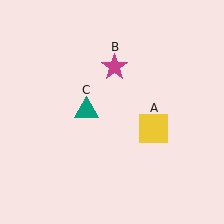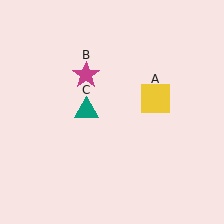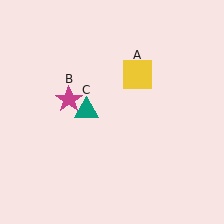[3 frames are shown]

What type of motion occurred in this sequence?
The yellow square (object A), magenta star (object B) rotated counterclockwise around the center of the scene.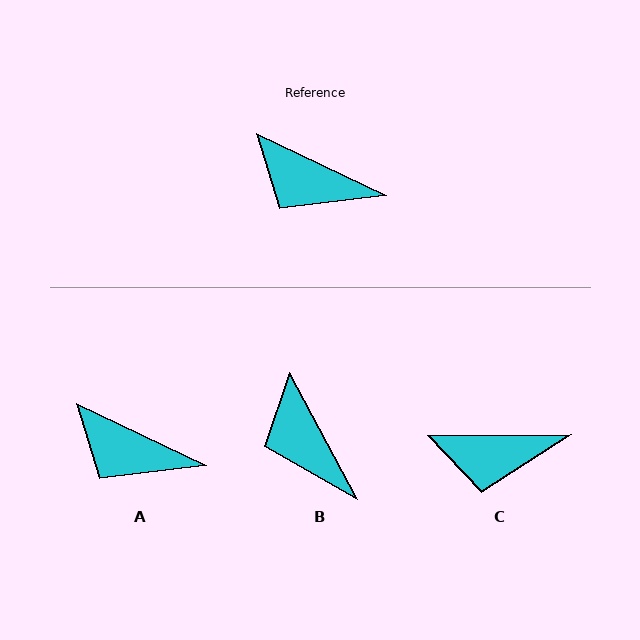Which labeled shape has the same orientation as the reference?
A.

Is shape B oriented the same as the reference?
No, it is off by about 37 degrees.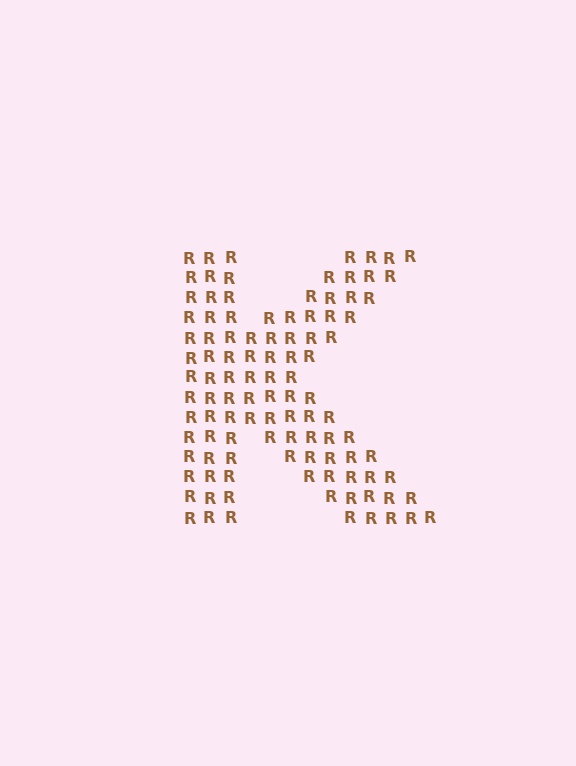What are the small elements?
The small elements are letter R's.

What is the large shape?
The large shape is the letter K.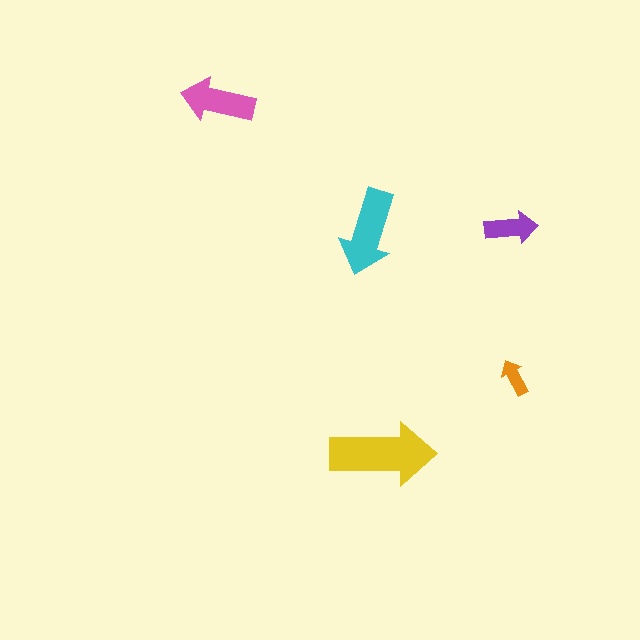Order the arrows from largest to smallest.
the yellow one, the cyan one, the pink one, the purple one, the orange one.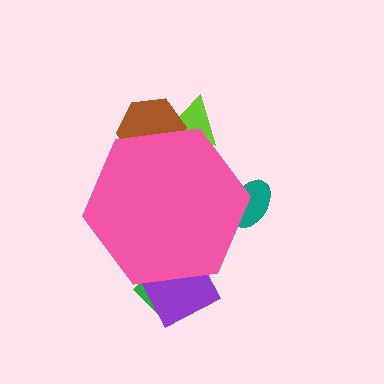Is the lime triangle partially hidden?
Yes, the lime triangle is partially hidden behind the pink hexagon.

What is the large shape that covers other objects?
A pink hexagon.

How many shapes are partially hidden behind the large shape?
5 shapes are partially hidden.